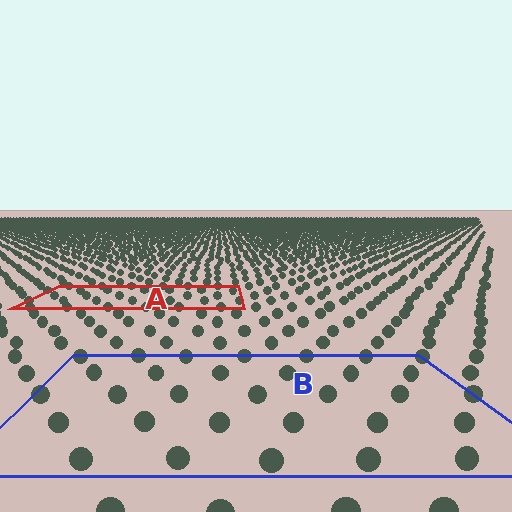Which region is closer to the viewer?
Region B is closer. The texture elements there are larger and more spread out.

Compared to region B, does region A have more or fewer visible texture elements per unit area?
Region A has more texture elements per unit area — they are packed more densely because it is farther away.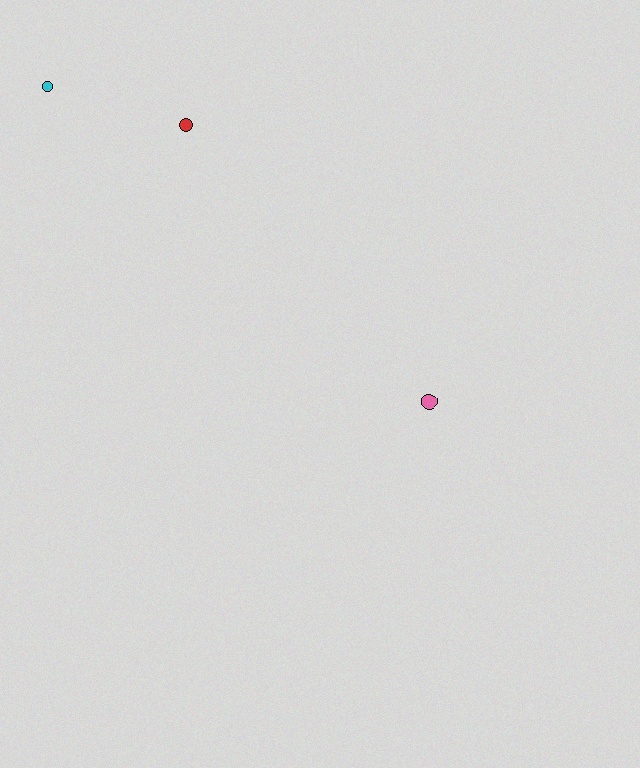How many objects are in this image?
There are 3 objects.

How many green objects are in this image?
There are no green objects.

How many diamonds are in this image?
There are no diamonds.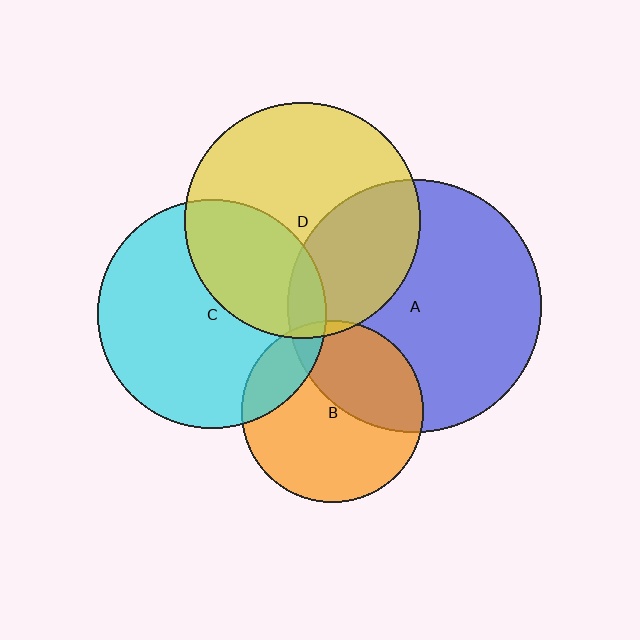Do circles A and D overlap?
Yes.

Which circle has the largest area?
Circle A (blue).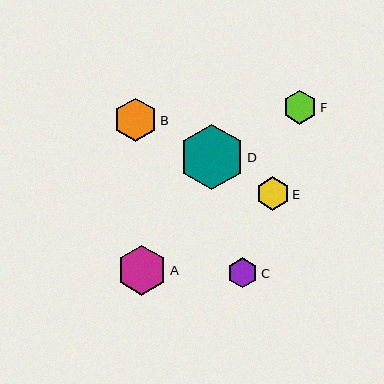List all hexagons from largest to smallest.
From largest to smallest: D, A, B, F, E, C.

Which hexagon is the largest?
Hexagon D is the largest with a size of approximately 66 pixels.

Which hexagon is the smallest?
Hexagon C is the smallest with a size of approximately 30 pixels.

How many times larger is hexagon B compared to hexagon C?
Hexagon B is approximately 1.4 times the size of hexagon C.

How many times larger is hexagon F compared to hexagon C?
Hexagon F is approximately 1.1 times the size of hexagon C.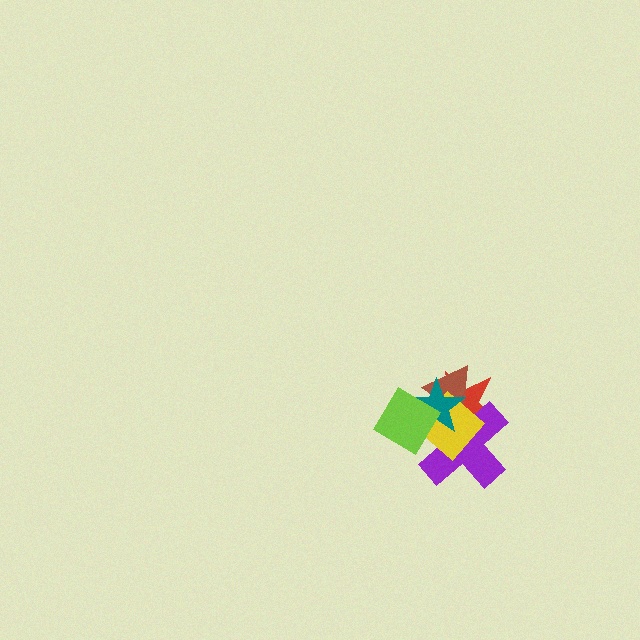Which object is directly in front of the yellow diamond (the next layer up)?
The teal star is directly in front of the yellow diamond.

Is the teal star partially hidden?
Yes, it is partially covered by another shape.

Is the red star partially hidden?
Yes, it is partially covered by another shape.